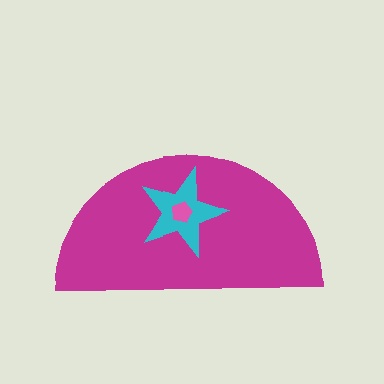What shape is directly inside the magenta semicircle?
The cyan star.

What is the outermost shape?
The magenta semicircle.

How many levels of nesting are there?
3.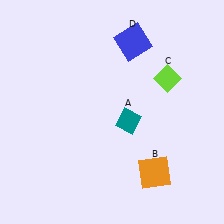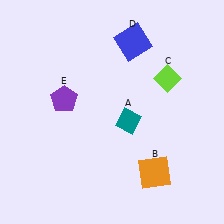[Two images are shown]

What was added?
A purple pentagon (E) was added in Image 2.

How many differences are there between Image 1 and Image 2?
There is 1 difference between the two images.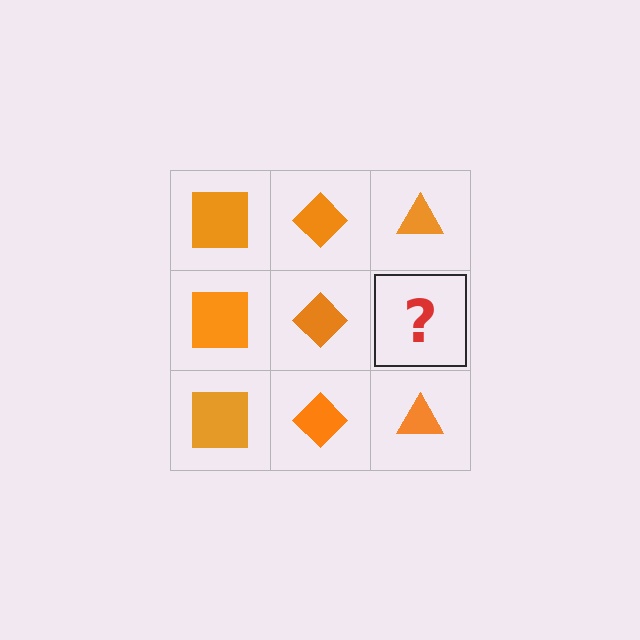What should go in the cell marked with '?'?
The missing cell should contain an orange triangle.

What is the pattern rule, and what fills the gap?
The rule is that each column has a consistent shape. The gap should be filled with an orange triangle.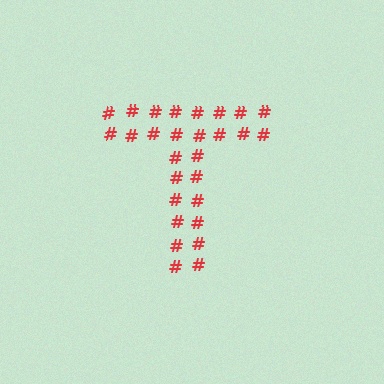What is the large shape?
The large shape is the letter T.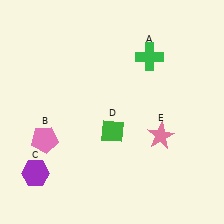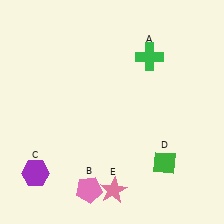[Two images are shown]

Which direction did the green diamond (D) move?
The green diamond (D) moved right.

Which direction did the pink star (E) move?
The pink star (E) moved down.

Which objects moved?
The objects that moved are: the pink pentagon (B), the green diamond (D), the pink star (E).